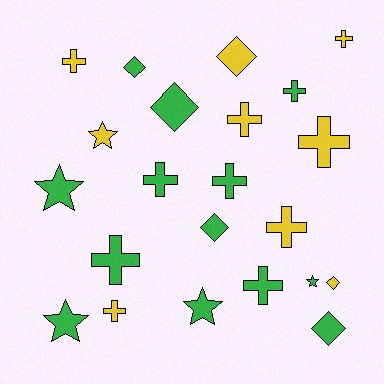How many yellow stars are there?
There is 1 yellow star.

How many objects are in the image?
There are 22 objects.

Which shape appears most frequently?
Cross, with 11 objects.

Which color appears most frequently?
Green, with 13 objects.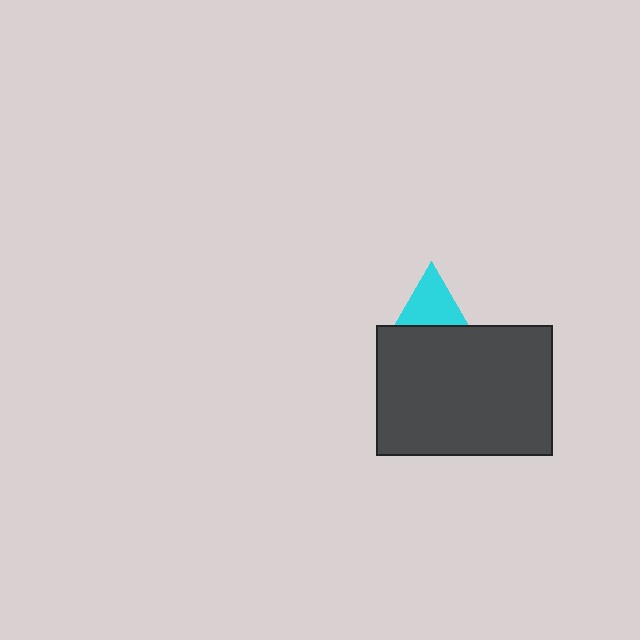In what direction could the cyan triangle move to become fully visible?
The cyan triangle could move up. That would shift it out from behind the dark gray rectangle entirely.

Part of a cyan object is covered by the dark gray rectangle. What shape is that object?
It is a triangle.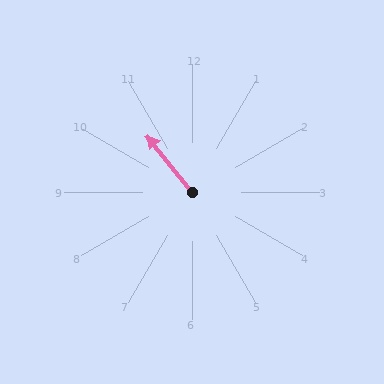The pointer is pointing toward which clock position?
Roughly 11 o'clock.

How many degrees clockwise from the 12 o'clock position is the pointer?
Approximately 321 degrees.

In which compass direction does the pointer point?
Northwest.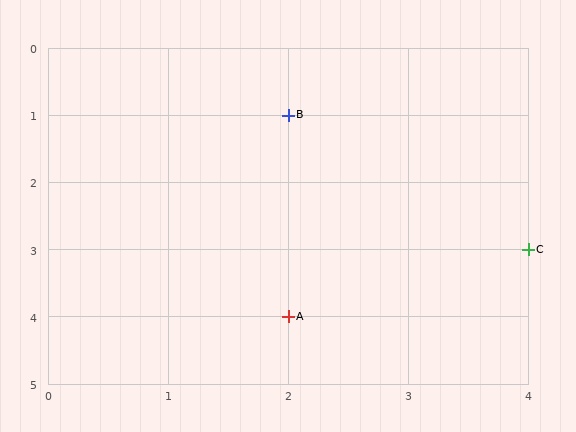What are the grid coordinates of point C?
Point C is at grid coordinates (4, 3).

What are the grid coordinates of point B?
Point B is at grid coordinates (2, 1).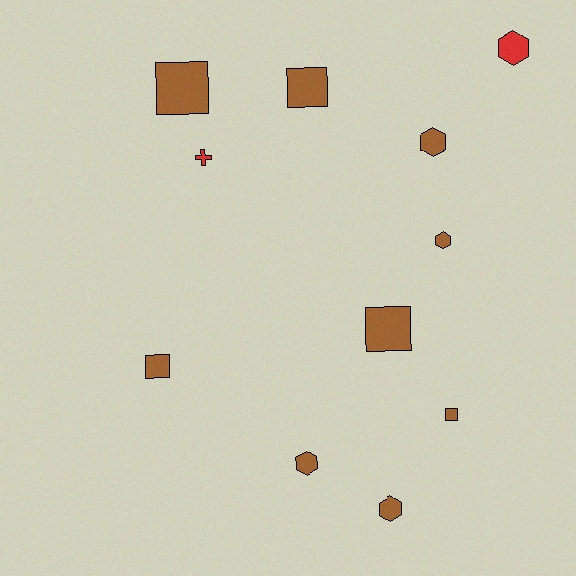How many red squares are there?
There are no red squares.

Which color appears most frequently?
Brown, with 9 objects.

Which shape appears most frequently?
Square, with 5 objects.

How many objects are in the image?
There are 11 objects.